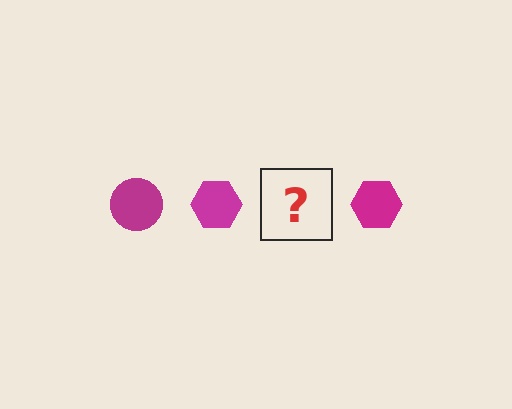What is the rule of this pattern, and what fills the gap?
The rule is that the pattern cycles through circle, hexagon shapes in magenta. The gap should be filled with a magenta circle.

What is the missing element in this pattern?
The missing element is a magenta circle.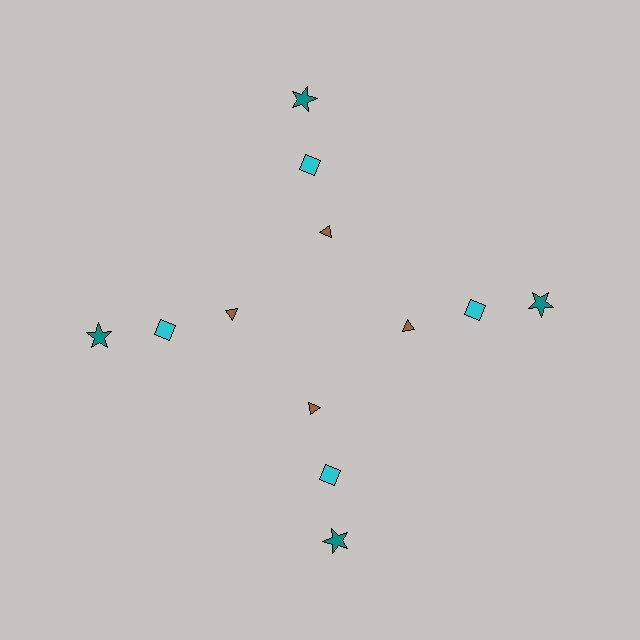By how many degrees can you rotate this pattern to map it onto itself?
The pattern maps onto itself every 90 degrees of rotation.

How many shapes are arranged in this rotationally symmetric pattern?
There are 12 shapes, arranged in 4 groups of 3.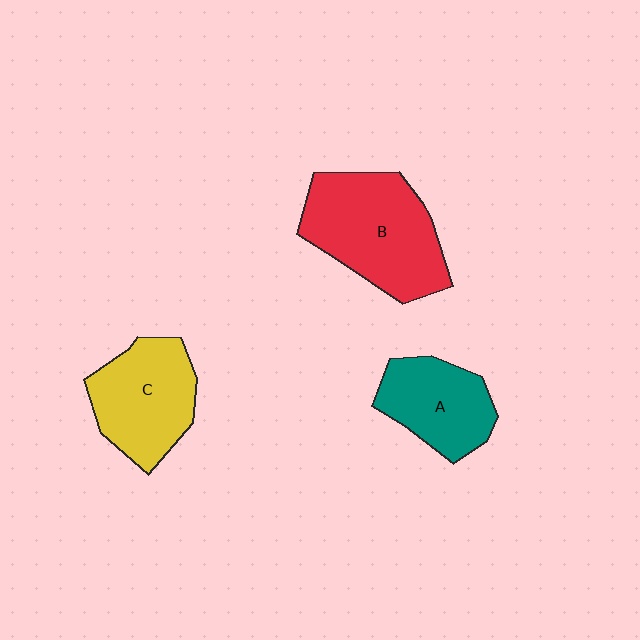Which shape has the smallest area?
Shape A (teal).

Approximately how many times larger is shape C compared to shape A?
Approximately 1.2 times.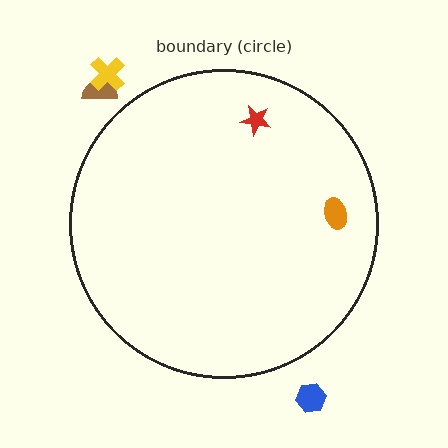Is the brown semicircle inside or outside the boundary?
Outside.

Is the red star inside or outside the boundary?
Inside.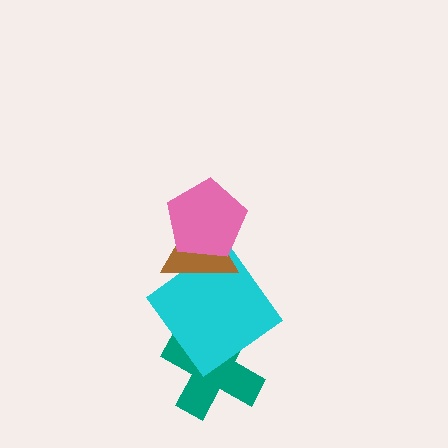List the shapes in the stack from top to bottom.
From top to bottom: the pink pentagon, the brown triangle, the cyan diamond, the teal cross.